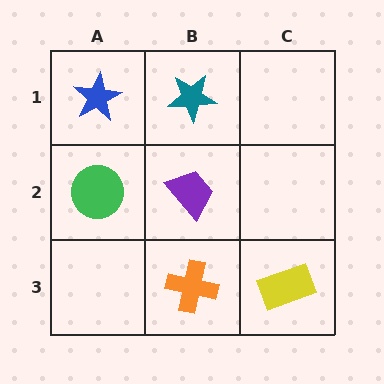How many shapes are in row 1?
2 shapes.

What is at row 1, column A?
A blue star.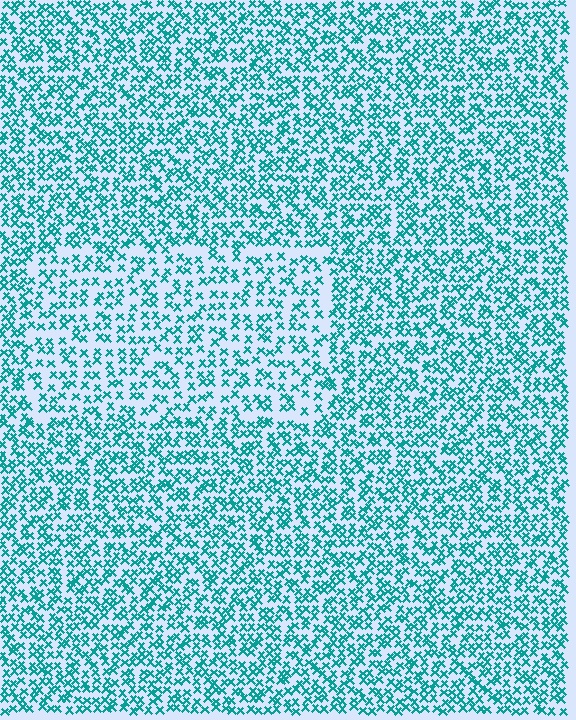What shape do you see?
I see a rectangle.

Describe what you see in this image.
The image contains small teal elements arranged at two different densities. A rectangle-shaped region is visible where the elements are less densely packed than the surrounding area.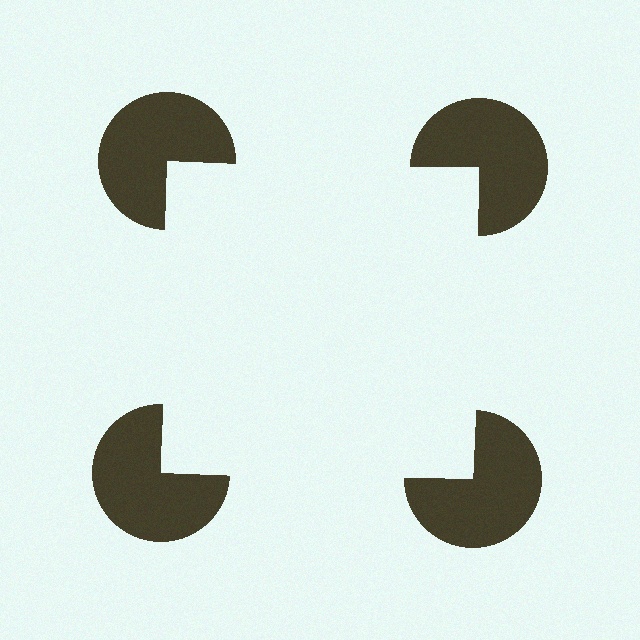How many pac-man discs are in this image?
There are 4 — one at each vertex of the illusory square.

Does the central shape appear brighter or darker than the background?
It typically appears slightly brighter than the background, even though no actual brightness change is drawn.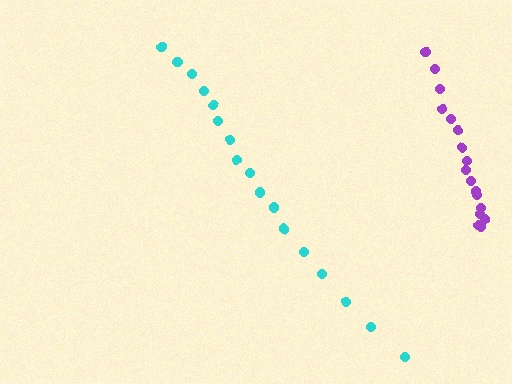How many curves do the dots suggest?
There are 2 distinct paths.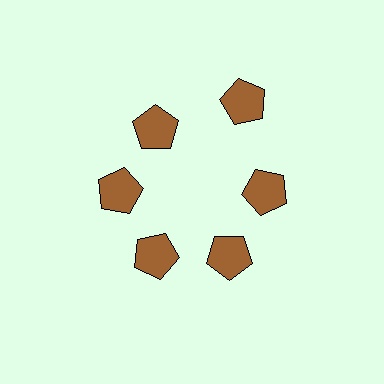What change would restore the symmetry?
The symmetry would be restored by moving it inward, back onto the ring so that all 6 pentagons sit at equal angles and equal distance from the center.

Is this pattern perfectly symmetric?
No. The 6 brown pentagons are arranged in a ring, but one element near the 1 o'clock position is pushed outward from the center, breaking the 6-fold rotational symmetry.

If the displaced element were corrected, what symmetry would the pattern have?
It would have 6-fold rotational symmetry — the pattern would map onto itself every 60 degrees.